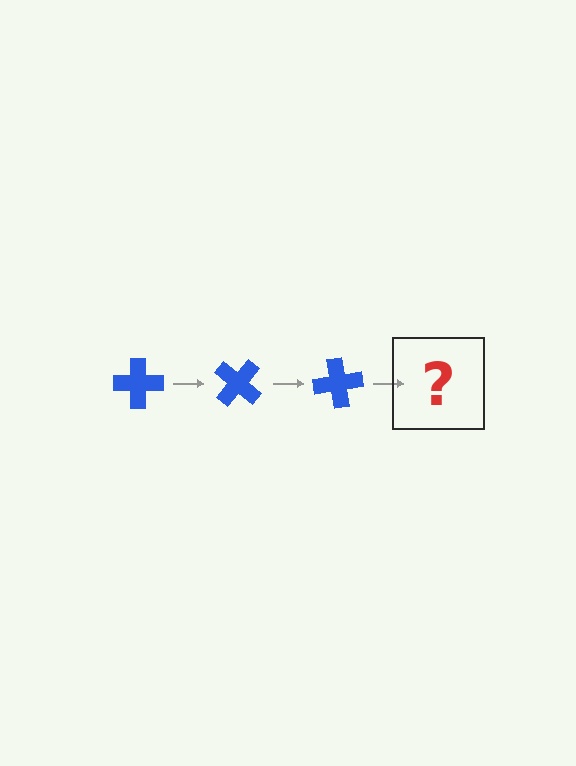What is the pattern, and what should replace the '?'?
The pattern is that the cross rotates 40 degrees each step. The '?' should be a blue cross rotated 120 degrees.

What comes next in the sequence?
The next element should be a blue cross rotated 120 degrees.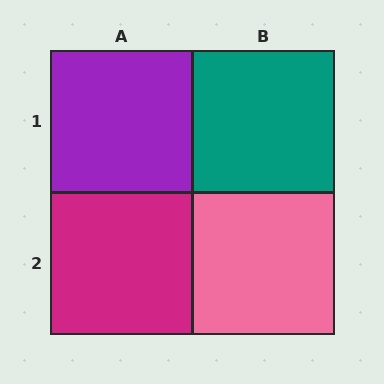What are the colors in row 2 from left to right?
Magenta, pink.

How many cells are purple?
1 cell is purple.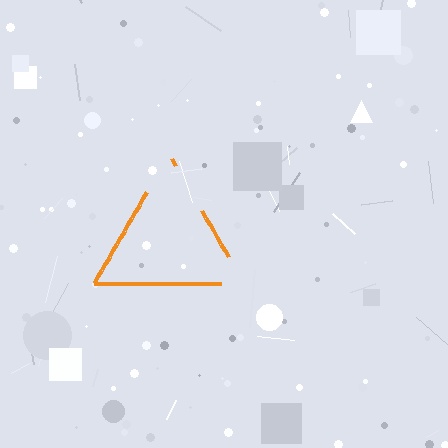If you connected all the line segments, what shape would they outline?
They would outline a triangle.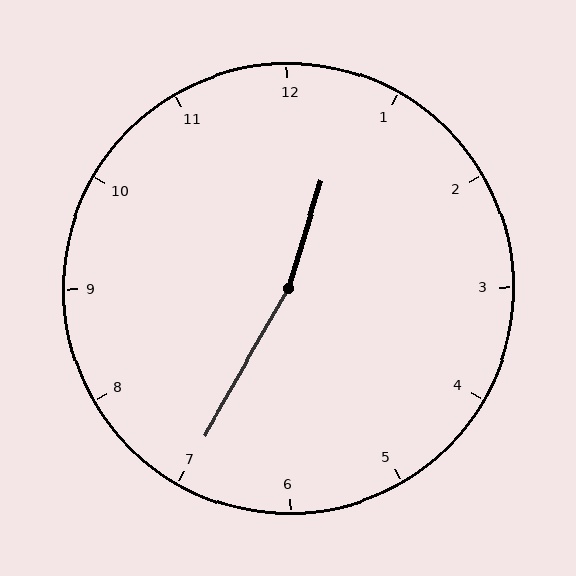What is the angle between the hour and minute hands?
Approximately 168 degrees.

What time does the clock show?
12:35.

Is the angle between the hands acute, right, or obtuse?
It is obtuse.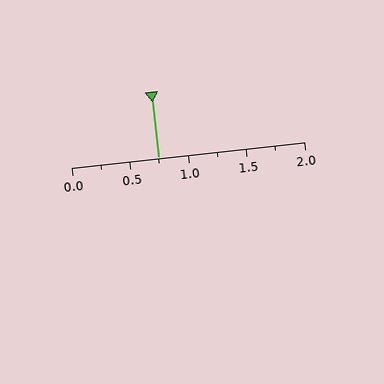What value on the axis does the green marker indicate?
The marker indicates approximately 0.75.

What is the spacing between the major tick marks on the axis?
The major ticks are spaced 0.5 apart.